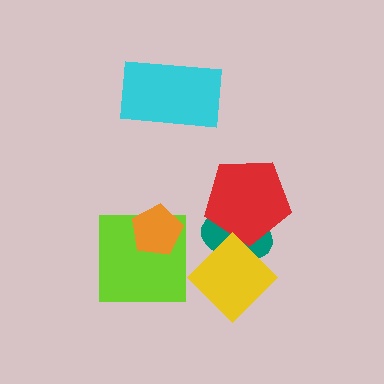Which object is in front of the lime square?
The orange pentagon is in front of the lime square.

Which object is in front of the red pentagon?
The yellow diamond is in front of the red pentagon.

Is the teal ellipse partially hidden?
Yes, it is partially covered by another shape.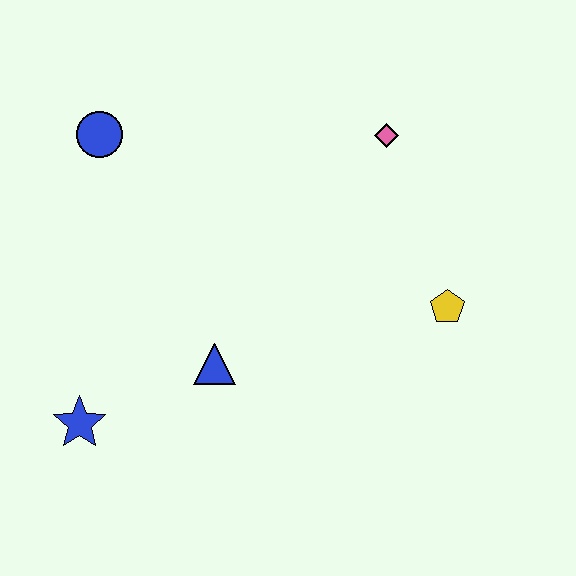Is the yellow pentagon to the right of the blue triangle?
Yes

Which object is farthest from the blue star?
The pink diamond is farthest from the blue star.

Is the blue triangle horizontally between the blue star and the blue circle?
No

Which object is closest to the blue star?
The blue triangle is closest to the blue star.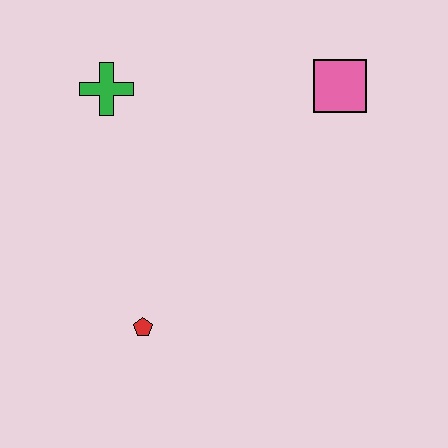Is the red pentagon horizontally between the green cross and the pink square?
Yes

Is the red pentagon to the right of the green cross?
Yes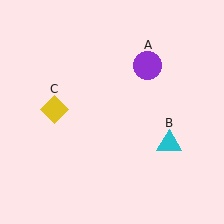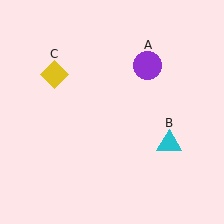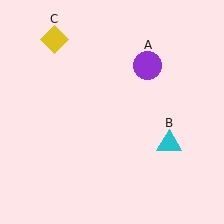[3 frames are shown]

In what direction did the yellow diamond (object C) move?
The yellow diamond (object C) moved up.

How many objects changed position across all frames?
1 object changed position: yellow diamond (object C).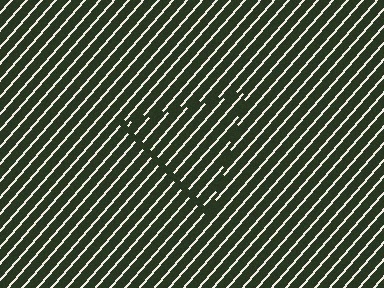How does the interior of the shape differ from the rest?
The interior of the shape contains the same grating, shifted by half a period — the contour is defined by the phase discontinuity where line-ends from the inner and outer gratings abut.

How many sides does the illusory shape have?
3 sides — the line-ends trace a triangle.